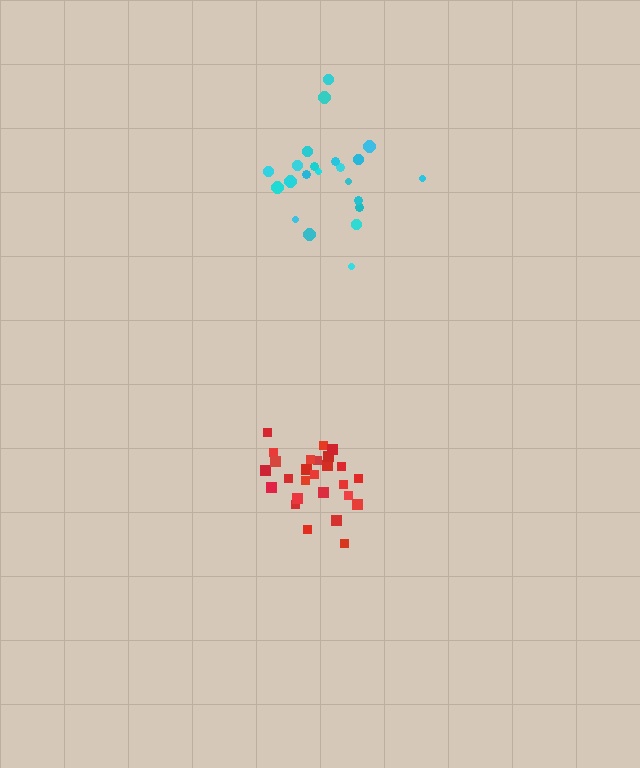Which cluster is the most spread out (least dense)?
Cyan.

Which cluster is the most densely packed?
Red.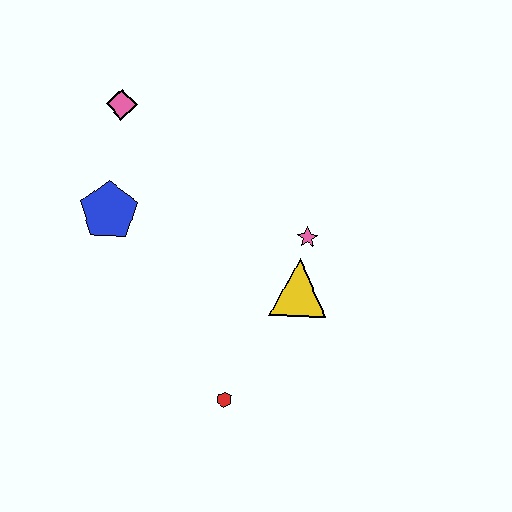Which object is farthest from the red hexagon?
The pink diamond is farthest from the red hexagon.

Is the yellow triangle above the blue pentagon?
No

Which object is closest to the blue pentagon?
The pink diamond is closest to the blue pentagon.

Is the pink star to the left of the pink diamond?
No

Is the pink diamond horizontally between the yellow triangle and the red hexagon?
No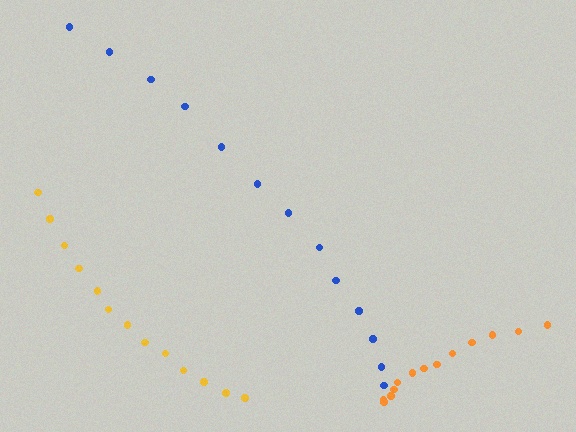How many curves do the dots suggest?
There are 3 distinct paths.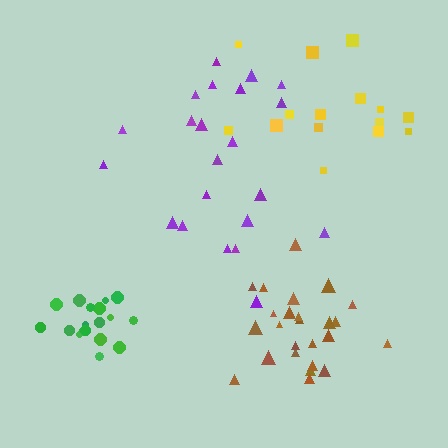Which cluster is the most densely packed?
Green.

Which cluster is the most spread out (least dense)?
Yellow.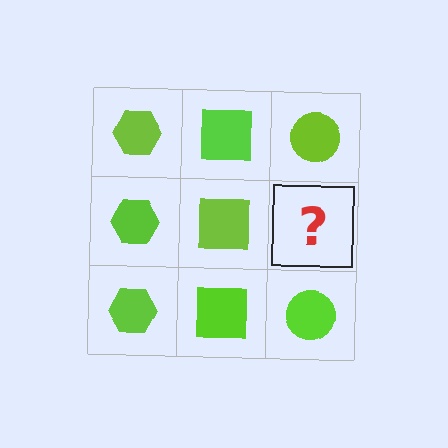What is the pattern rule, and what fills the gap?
The rule is that each column has a consistent shape. The gap should be filled with a lime circle.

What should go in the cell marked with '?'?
The missing cell should contain a lime circle.